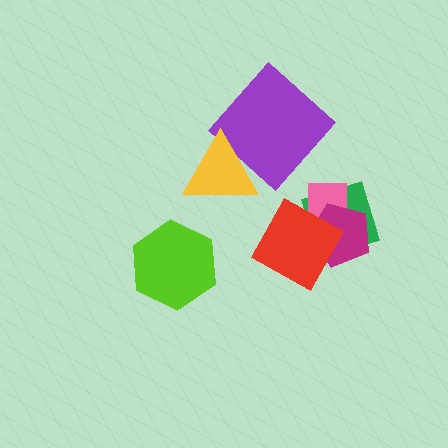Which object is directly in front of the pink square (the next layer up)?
The magenta pentagon is directly in front of the pink square.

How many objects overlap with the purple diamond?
1 object overlaps with the purple diamond.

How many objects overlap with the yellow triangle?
1 object overlaps with the yellow triangle.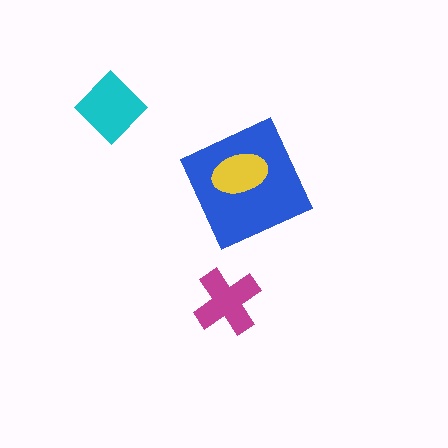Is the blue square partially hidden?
Yes, it is partially covered by another shape.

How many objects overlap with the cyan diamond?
0 objects overlap with the cyan diamond.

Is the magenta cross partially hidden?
No, no other shape covers it.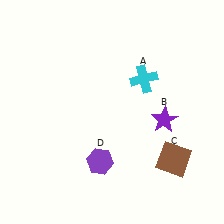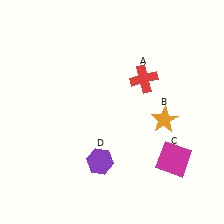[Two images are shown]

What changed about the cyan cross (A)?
In Image 1, A is cyan. In Image 2, it changed to red.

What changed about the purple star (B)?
In Image 1, B is purple. In Image 2, it changed to orange.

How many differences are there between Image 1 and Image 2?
There are 3 differences between the two images.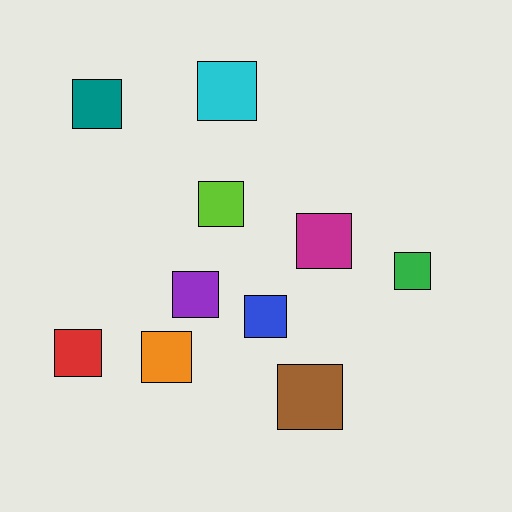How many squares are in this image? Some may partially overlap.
There are 10 squares.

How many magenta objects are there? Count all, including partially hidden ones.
There is 1 magenta object.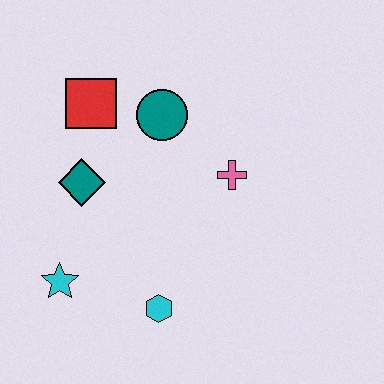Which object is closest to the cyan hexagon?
The cyan star is closest to the cyan hexagon.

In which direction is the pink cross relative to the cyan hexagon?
The pink cross is above the cyan hexagon.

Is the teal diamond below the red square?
Yes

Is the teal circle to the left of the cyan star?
No